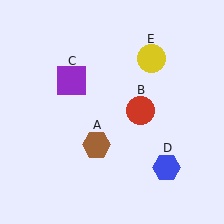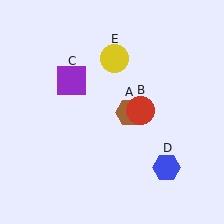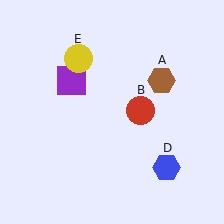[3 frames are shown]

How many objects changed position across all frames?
2 objects changed position: brown hexagon (object A), yellow circle (object E).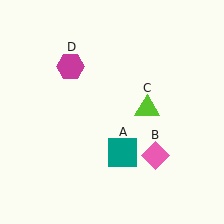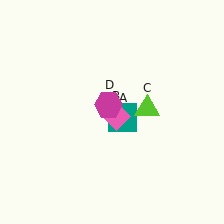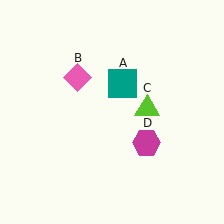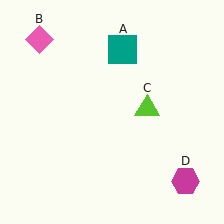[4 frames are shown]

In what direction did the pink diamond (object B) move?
The pink diamond (object B) moved up and to the left.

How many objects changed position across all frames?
3 objects changed position: teal square (object A), pink diamond (object B), magenta hexagon (object D).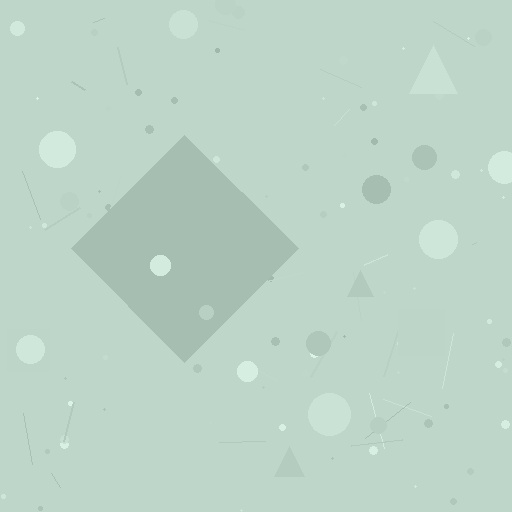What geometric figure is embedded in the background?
A diamond is embedded in the background.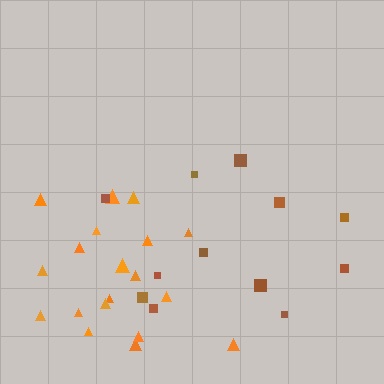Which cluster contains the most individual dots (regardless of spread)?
Orange (19).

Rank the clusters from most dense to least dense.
orange, brown.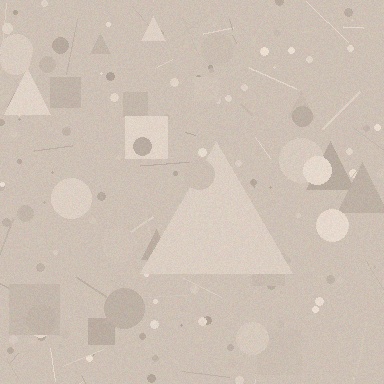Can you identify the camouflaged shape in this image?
The camouflaged shape is a triangle.